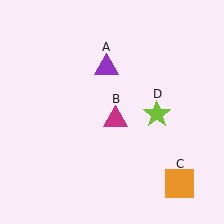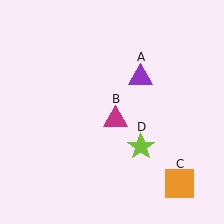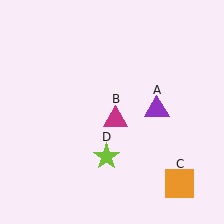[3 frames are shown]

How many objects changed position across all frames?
2 objects changed position: purple triangle (object A), lime star (object D).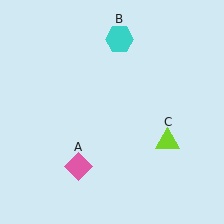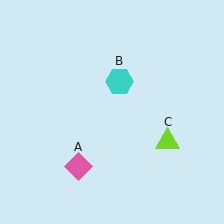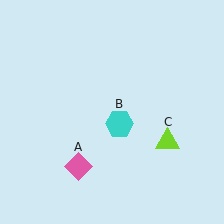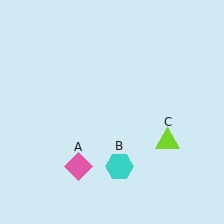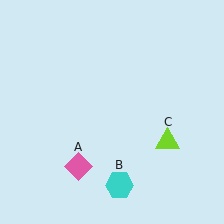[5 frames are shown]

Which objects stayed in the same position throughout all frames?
Pink diamond (object A) and lime triangle (object C) remained stationary.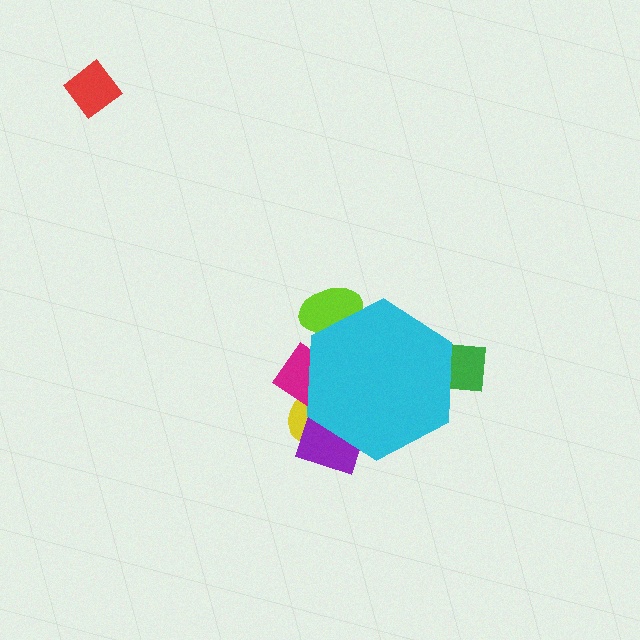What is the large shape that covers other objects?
A cyan hexagon.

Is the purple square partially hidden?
Yes, the purple square is partially hidden behind the cyan hexagon.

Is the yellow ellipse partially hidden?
Yes, the yellow ellipse is partially hidden behind the cyan hexagon.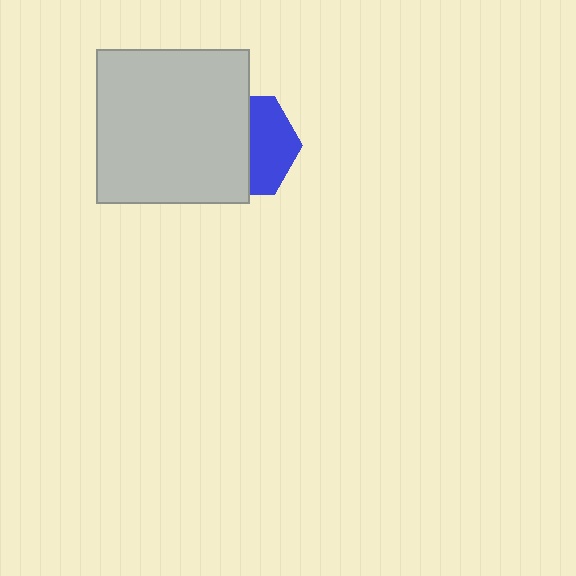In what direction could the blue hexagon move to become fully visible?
The blue hexagon could move right. That would shift it out from behind the light gray square entirely.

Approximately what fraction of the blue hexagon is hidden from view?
Roughly 54% of the blue hexagon is hidden behind the light gray square.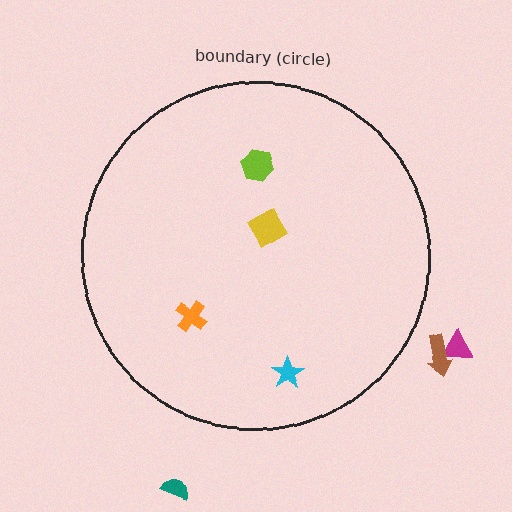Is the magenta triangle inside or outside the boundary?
Outside.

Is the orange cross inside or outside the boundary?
Inside.